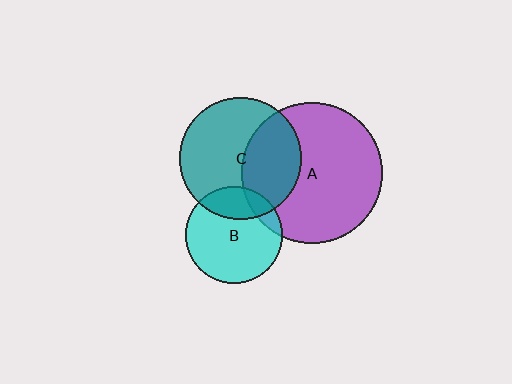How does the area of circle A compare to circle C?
Approximately 1.3 times.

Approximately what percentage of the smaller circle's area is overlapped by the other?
Approximately 40%.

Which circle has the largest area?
Circle A (purple).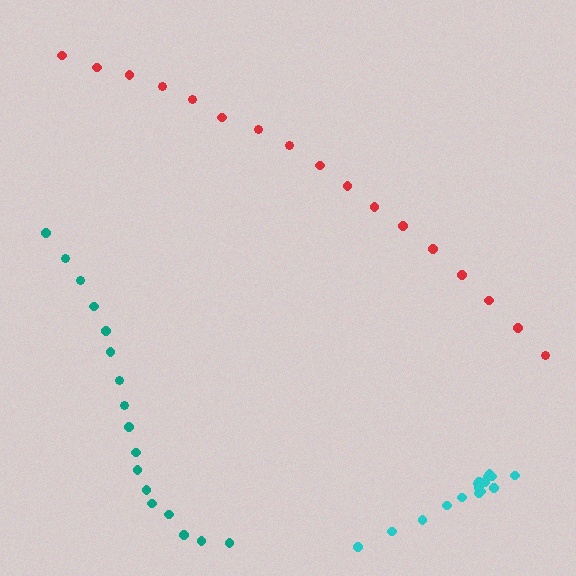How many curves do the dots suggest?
There are 3 distinct paths.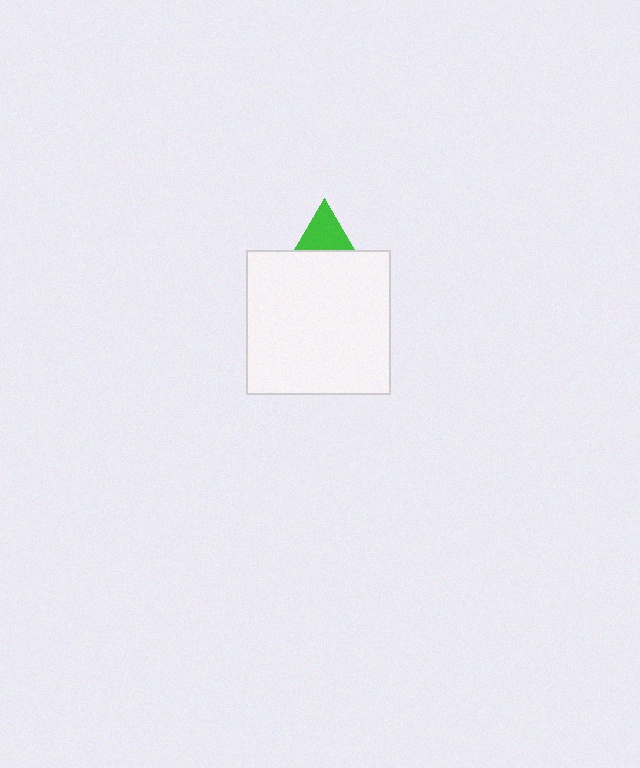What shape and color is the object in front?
The object in front is a white square.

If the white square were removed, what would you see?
You would see the complete green triangle.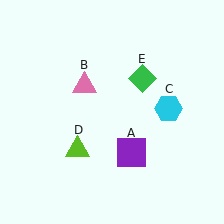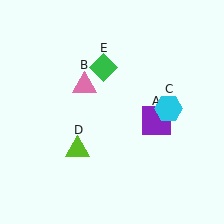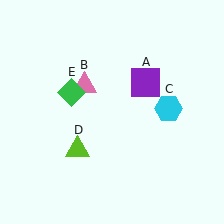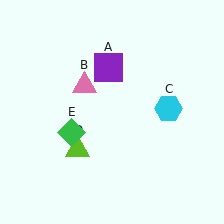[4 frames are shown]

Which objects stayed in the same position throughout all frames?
Pink triangle (object B) and cyan hexagon (object C) and lime triangle (object D) remained stationary.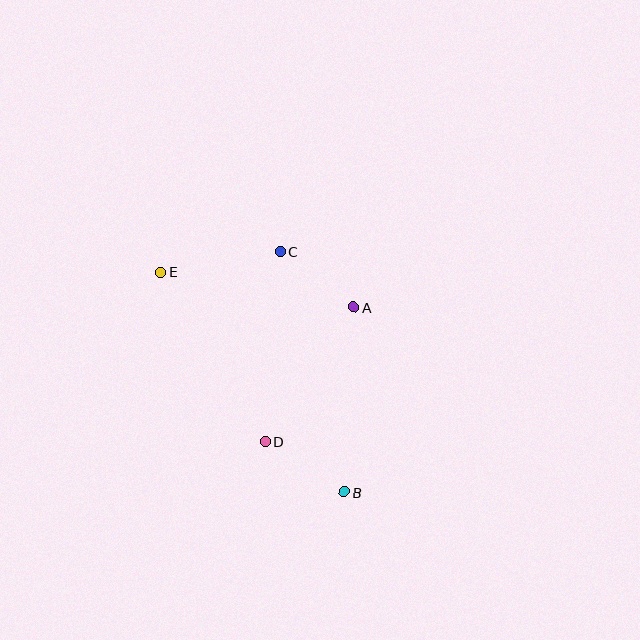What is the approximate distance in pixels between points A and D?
The distance between A and D is approximately 161 pixels.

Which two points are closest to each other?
Points A and C are closest to each other.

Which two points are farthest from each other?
Points B and E are farthest from each other.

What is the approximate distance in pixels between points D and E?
The distance between D and E is approximately 200 pixels.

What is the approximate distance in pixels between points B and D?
The distance between B and D is approximately 93 pixels.